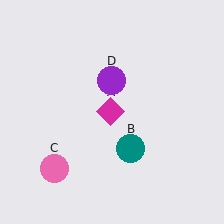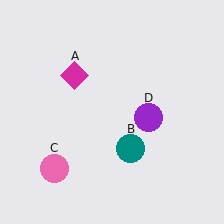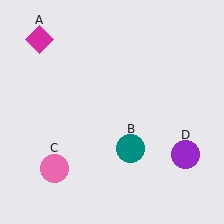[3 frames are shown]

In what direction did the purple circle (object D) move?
The purple circle (object D) moved down and to the right.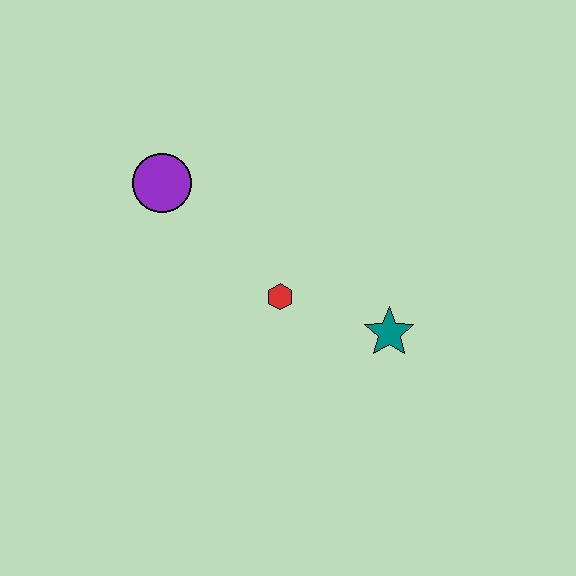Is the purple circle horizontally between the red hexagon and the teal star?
No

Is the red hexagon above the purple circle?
No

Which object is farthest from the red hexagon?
The purple circle is farthest from the red hexagon.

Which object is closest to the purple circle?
The red hexagon is closest to the purple circle.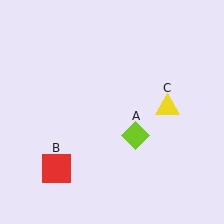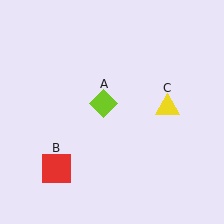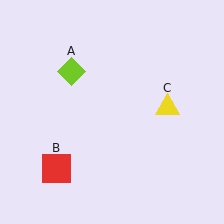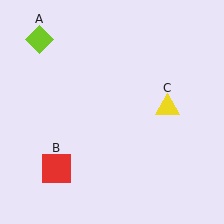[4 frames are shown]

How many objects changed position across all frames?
1 object changed position: lime diamond (object A).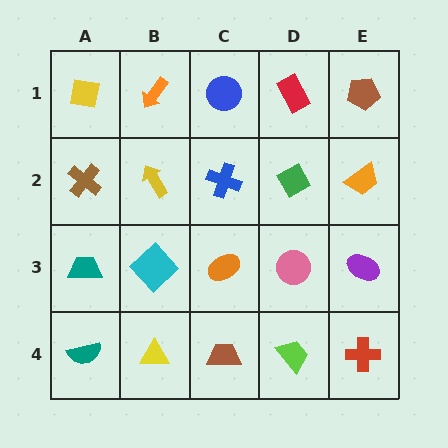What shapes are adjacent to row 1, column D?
A green diamond (row 2, column D), a blue circle (row 1, column C), a brown pentagon (row 1, column E).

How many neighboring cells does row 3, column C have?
4.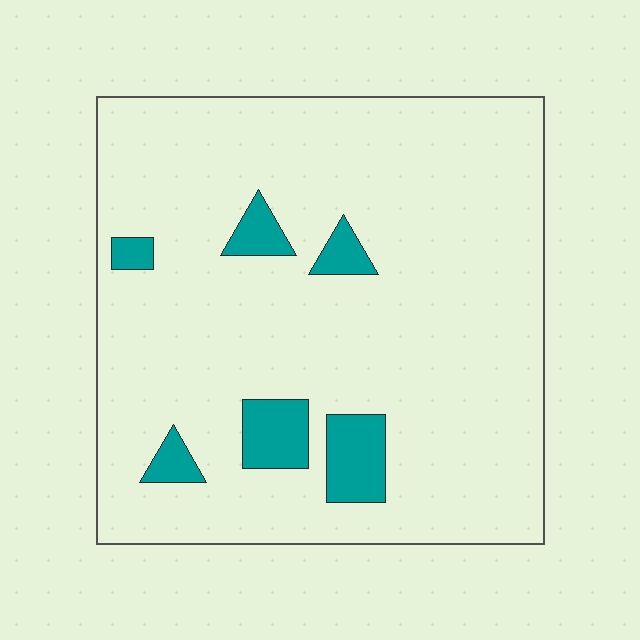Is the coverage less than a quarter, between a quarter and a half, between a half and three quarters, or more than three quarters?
Less than a quarter.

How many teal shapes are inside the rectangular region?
6.